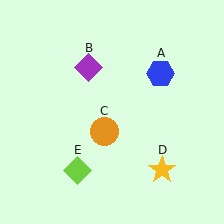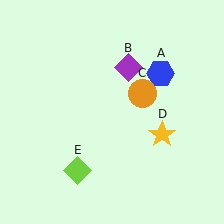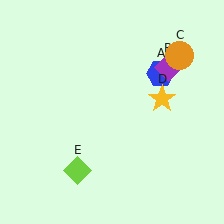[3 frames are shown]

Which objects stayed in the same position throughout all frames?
Blue hexagon (object A) and lime diamond (object E) remained stationary.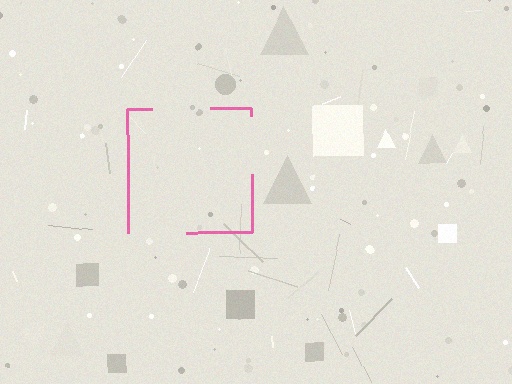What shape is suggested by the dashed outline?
The dashed outline suggests a square.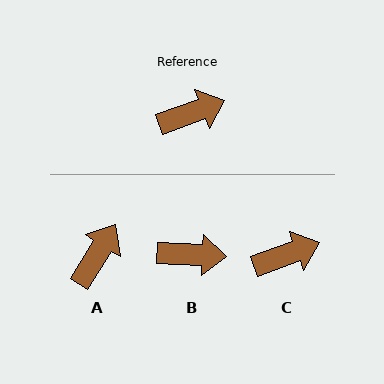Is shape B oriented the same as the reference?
No, it is off by about 23 degrees.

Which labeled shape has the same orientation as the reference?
C.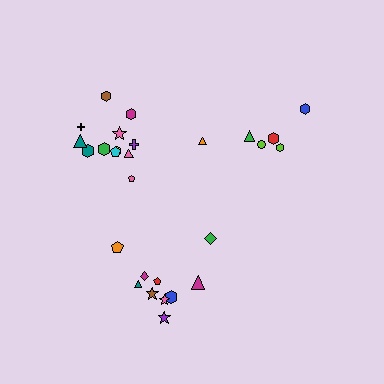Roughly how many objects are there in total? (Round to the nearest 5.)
Roughly 30 objects in total.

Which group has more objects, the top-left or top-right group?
The top-left group.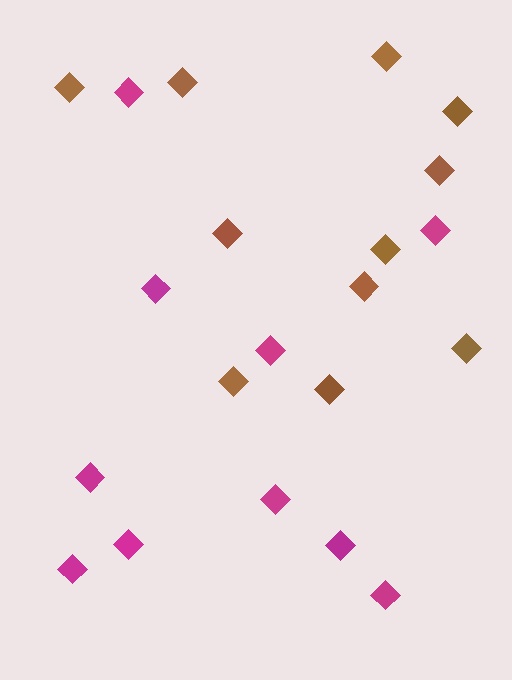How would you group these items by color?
There are 2 groups: one group of magenta diamonds (10) and one group of brown diamonds (11).